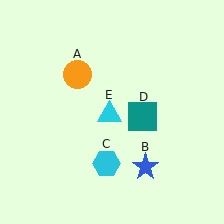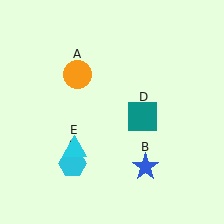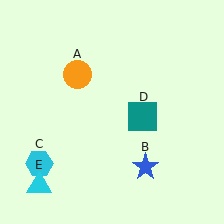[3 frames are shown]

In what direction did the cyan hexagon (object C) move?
The cyan hexagon (object C) moved left.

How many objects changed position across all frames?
2 objects changed position: cyan hexagon (object C), cyan triangle (object E).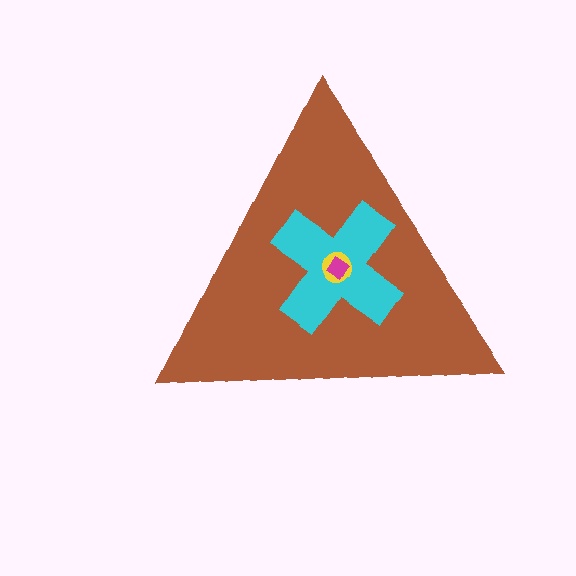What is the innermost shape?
The magenta diamond.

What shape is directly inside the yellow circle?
The magenta diamond.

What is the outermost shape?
The brown triangle.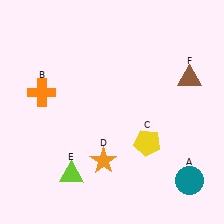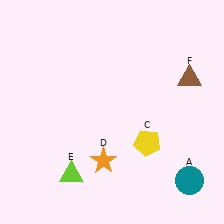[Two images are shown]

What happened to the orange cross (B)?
The orange cross (B) was removed in Image 2. It was in the top-left area of Image 1.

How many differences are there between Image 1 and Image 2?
There is 1 difference between the two images.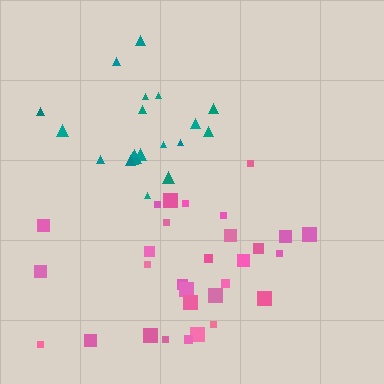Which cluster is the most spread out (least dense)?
Pink.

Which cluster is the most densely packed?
Teal.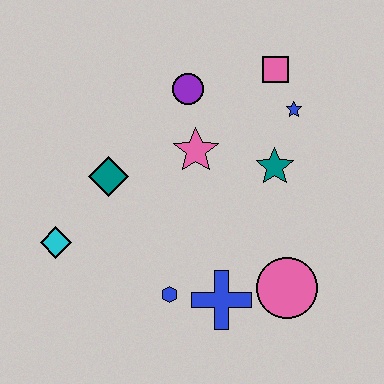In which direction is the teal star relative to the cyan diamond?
The teal star is to the right of the cyan diamond.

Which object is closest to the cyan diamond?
The teal diamond is closest to the cyan diamond.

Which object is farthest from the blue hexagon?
The pink square is farthest from the blue hexagon.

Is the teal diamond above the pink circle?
Yes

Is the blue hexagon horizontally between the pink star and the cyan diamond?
Yes